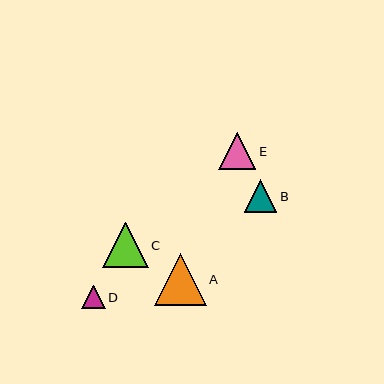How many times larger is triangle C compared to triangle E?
Triangle C is approximately 1.2 times the size of triangle E.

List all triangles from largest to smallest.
From largest to smallest: A, C, E, B, D.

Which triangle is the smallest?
Triangle D is the smallest with a size of approximately 23 pixels.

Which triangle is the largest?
Triangle A is the largest with a size of approximately 51 pixels.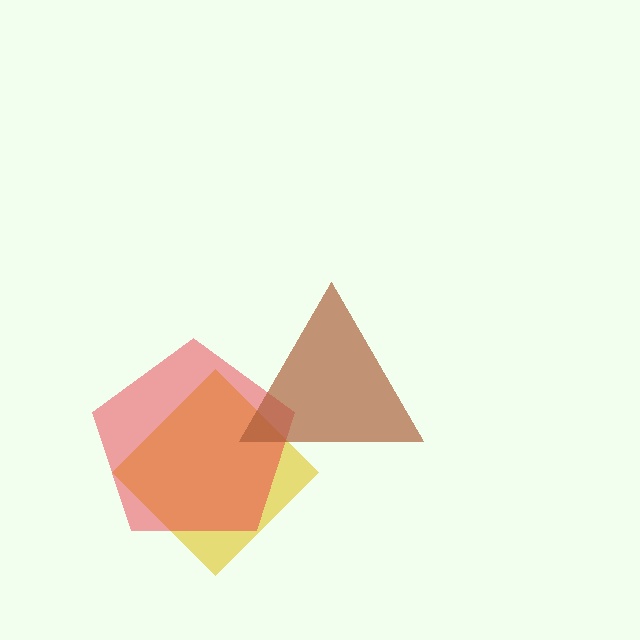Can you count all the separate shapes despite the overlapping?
Yes, there are 3 separate shapes.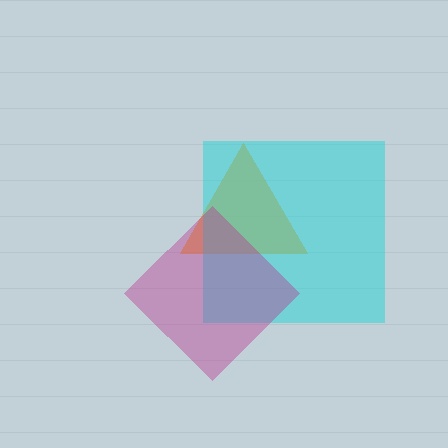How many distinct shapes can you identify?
There are 3 distinct shapes: an orange triangle, a cyan square, a magenta diamond.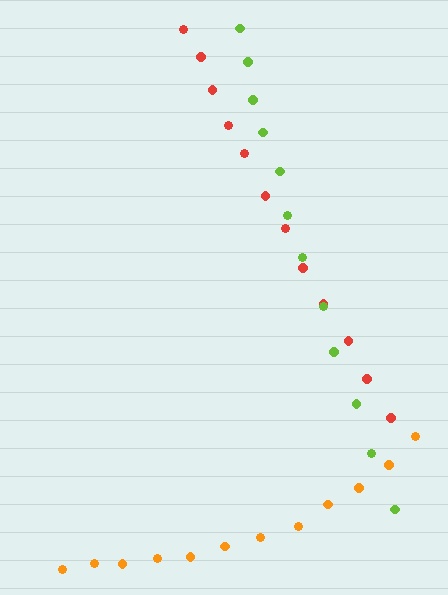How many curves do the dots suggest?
There are 3 distinct paths.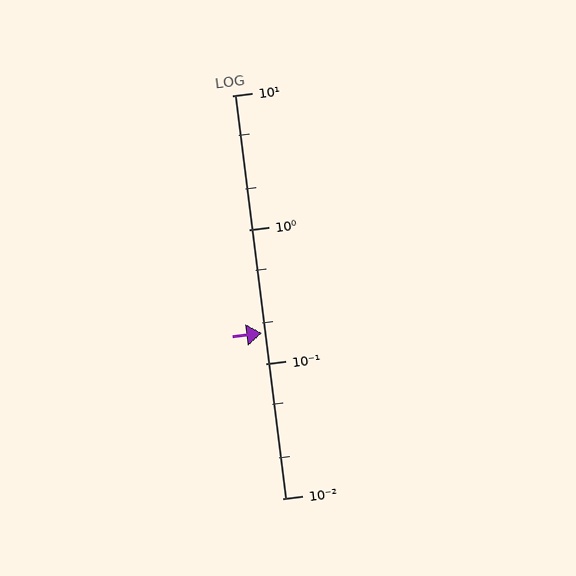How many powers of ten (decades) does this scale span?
The scale spans 3 decades, from 0.01 to 10.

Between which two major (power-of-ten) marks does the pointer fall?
The pointer is between 0.1 and 1.